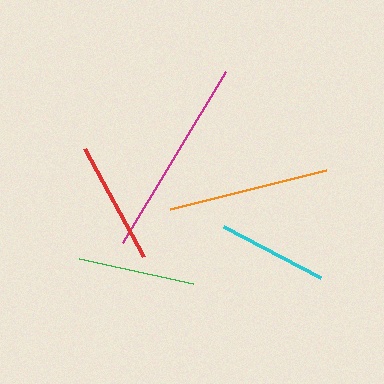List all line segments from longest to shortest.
From longest to shortest: magenta, orange, red, green, cyan.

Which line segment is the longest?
The magenta line is the longest at approximately 200 pixels.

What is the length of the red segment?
The red segment is approximately 122 pixels long.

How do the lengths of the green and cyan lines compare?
The green and cyan lines are approximately the same length.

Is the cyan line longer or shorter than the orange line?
The orange line is longer than the cyan line.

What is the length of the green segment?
The green segment is approximately 116 pixels long.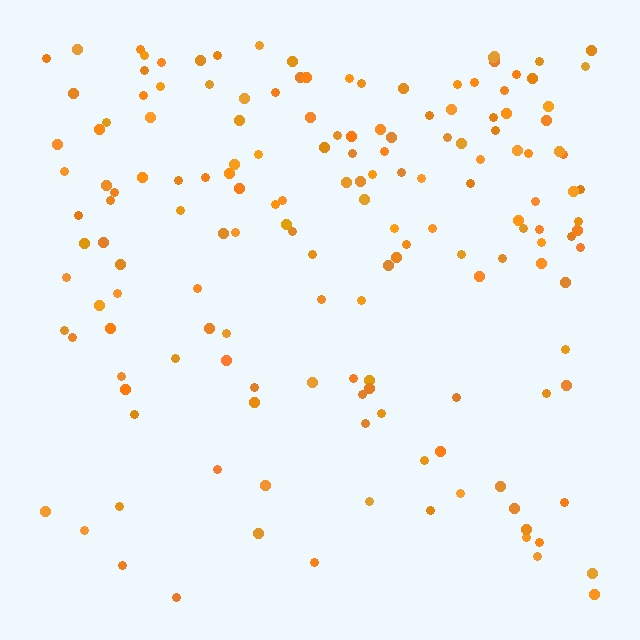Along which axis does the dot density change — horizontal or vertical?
Vertical.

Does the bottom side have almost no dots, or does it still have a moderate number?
Still a moderate number, just noticeably fewer than the top.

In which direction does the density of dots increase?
From bottom to top, with the top side densest.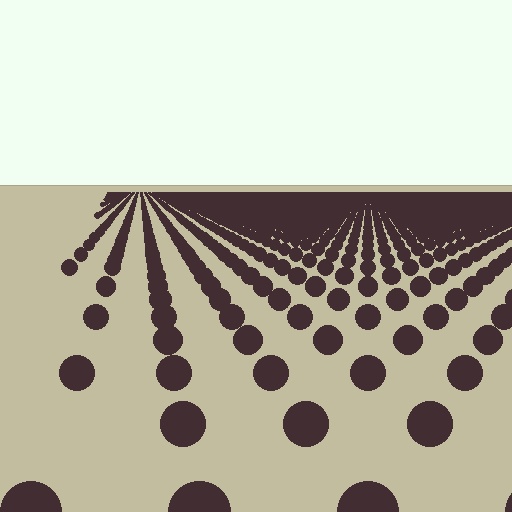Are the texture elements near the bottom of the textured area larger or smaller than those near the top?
Larger. Near the bottom, elements are closer to the viewer and appear at a bigger on-screen size.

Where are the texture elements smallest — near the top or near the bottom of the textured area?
Near the top.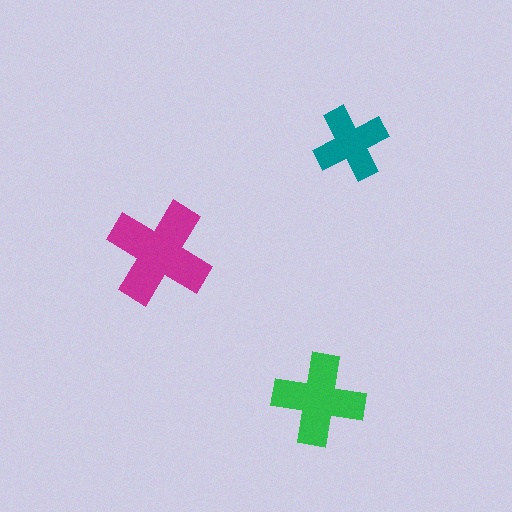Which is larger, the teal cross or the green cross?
The green one.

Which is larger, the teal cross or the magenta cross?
The magenta one.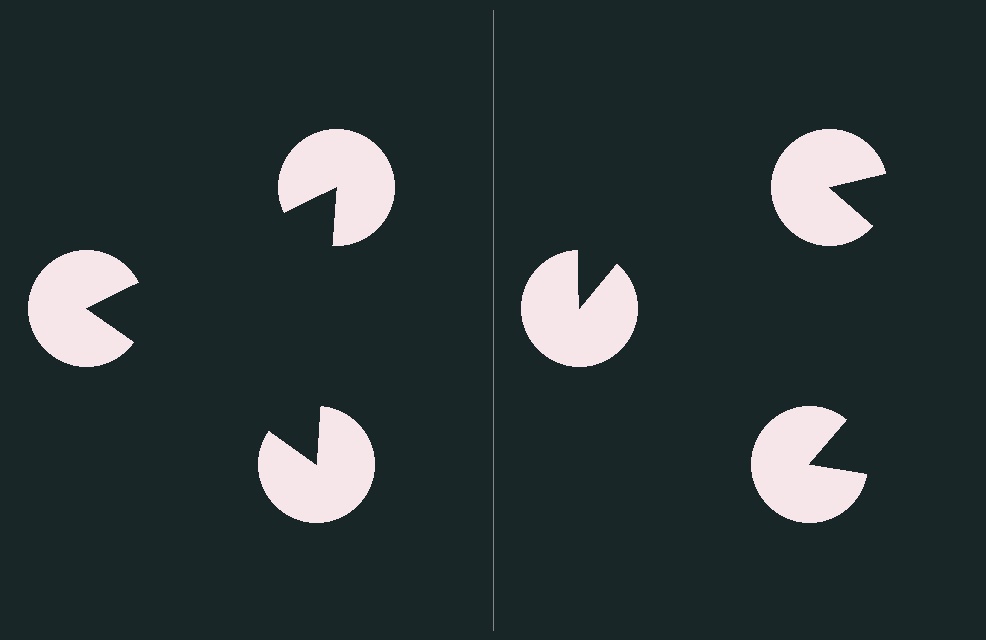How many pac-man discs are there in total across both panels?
6 — 3 on each side.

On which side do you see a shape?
An illusory triangle appears on the left side. On the right side the wedge cuts are rotated, so no coherent shape forms.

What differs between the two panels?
The pac-man discs are positioned identically on both sides; only the wedge orientations differ. On the left they align to a triangle; on the right they are misaligned.